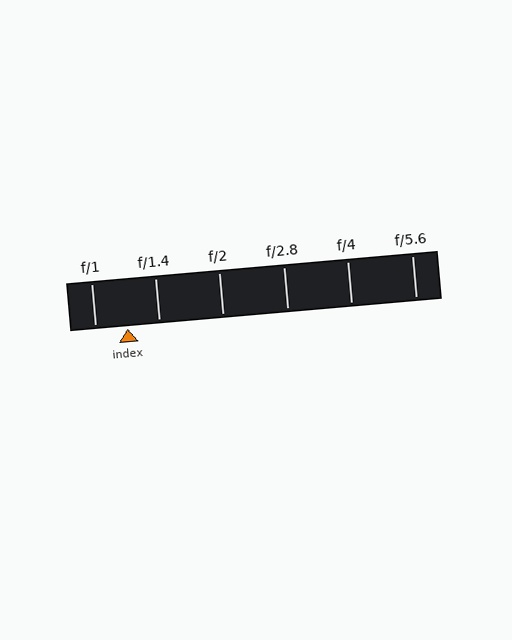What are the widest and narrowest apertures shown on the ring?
The widest aperture shown is f/1 and the narrowest is f/5.6.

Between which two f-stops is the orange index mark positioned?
The index mark is between f/1 and f/1.4.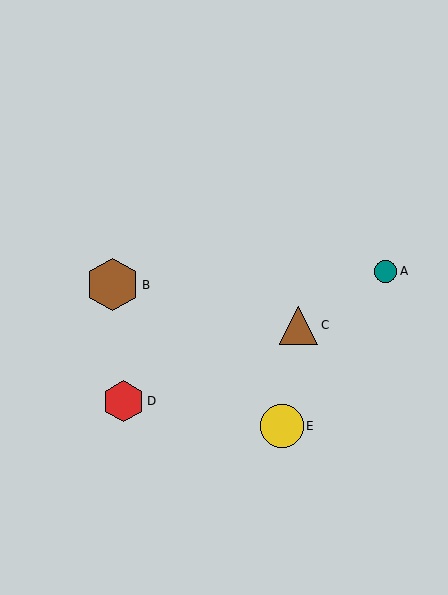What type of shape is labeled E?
Shape E is a yellow circle.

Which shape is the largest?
The brown hexagon (labeled B) is the largest.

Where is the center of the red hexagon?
The center of the red hexagon is at (123, 401).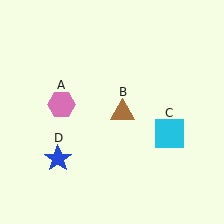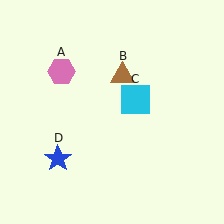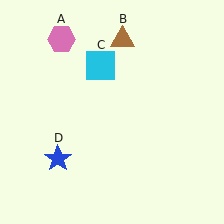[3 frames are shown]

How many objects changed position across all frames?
3 objects changed position: pink hexagon (object A), brown triangle (object B), cyan square (object C).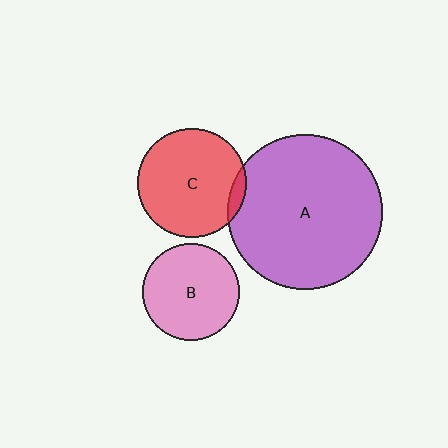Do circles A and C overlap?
Yes.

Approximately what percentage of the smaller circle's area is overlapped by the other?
Approximately 5%.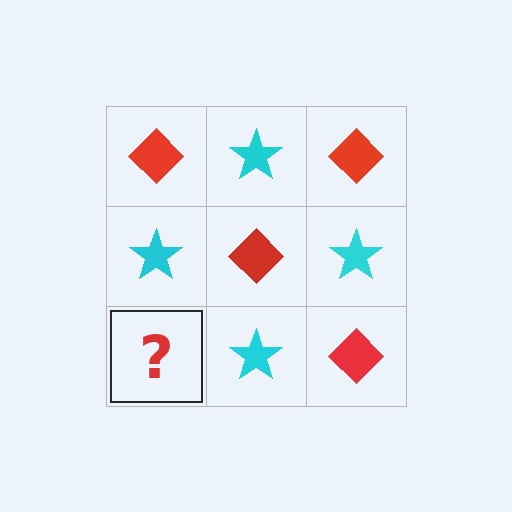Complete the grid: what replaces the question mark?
The question mark should be replaced with a red diamond.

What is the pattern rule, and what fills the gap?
The rule is that it alternates red diamond and cyan star in a checkerboard pattern. The gap should be filled with a red diamond.